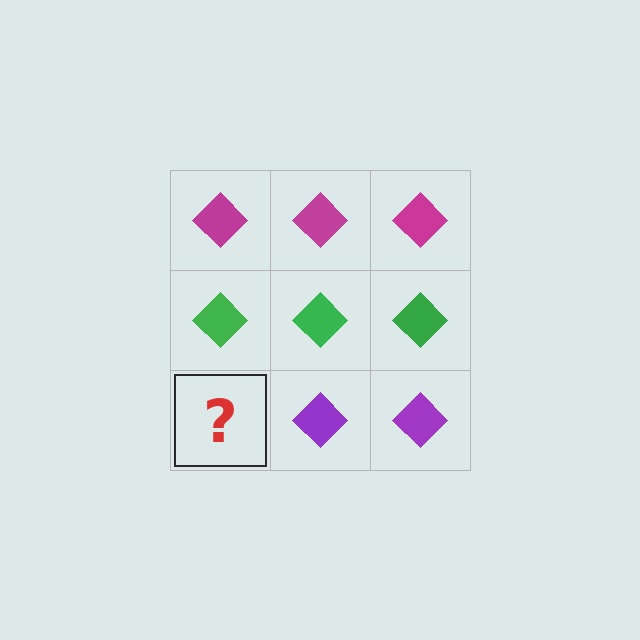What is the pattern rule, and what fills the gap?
The rule is that each row has a consistent color. The gap should be filled with a purple diamond.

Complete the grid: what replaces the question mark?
The question mark should be replaced with a purple diamond.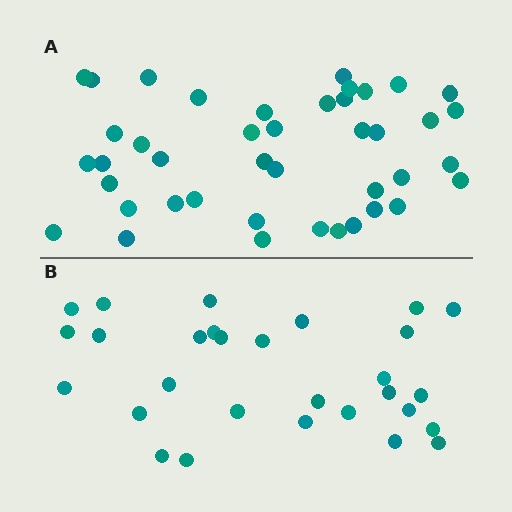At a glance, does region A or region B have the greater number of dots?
Region A (the top region) has more dots.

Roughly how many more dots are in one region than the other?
Region A has approximately 15 more dots than region B.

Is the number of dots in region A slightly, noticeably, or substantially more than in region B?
Region A has noticeably more, but not dramatically so. The ratio is roughly 1.4 to 1.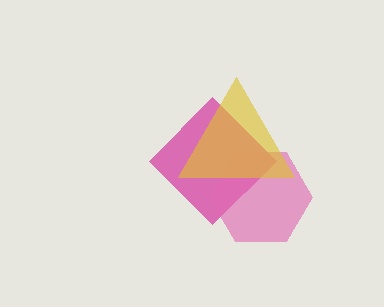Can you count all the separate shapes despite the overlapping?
Yes, there are 3 separate shapes.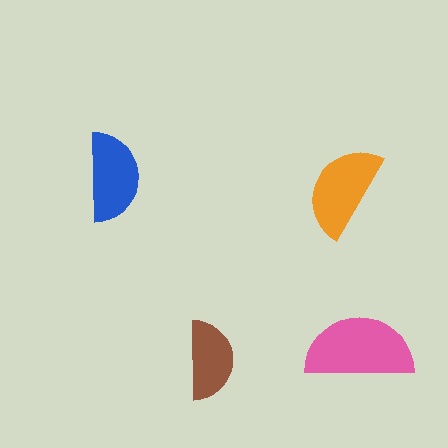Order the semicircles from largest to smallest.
the pink one, the orange one, the blue one, the brown one.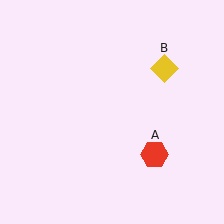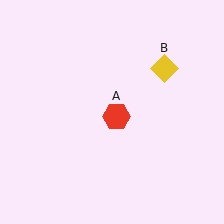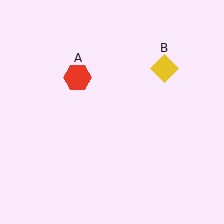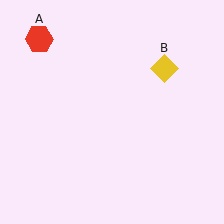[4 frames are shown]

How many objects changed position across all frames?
1 object changed position: red hexagon (object A).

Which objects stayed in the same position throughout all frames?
Yellow diamond (object B) remained stationary.